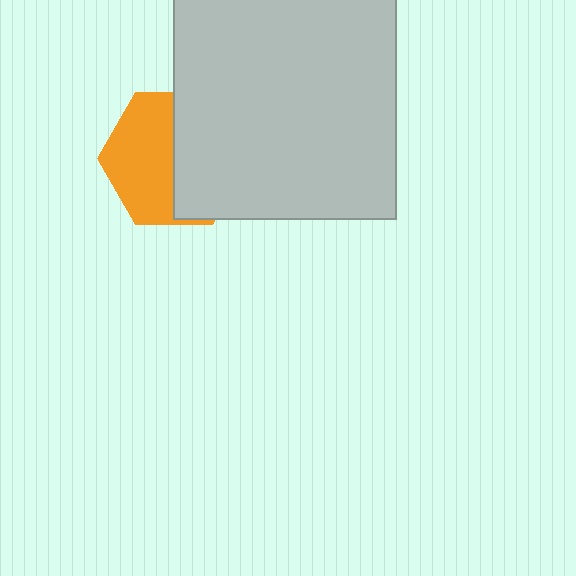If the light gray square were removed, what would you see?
You would see the complete orange hexagon.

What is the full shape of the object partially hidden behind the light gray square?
The partially hidden object is an orange hexagon.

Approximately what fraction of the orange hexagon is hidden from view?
Roughly 49% of the orange hexagon is hidden behind the light gray square.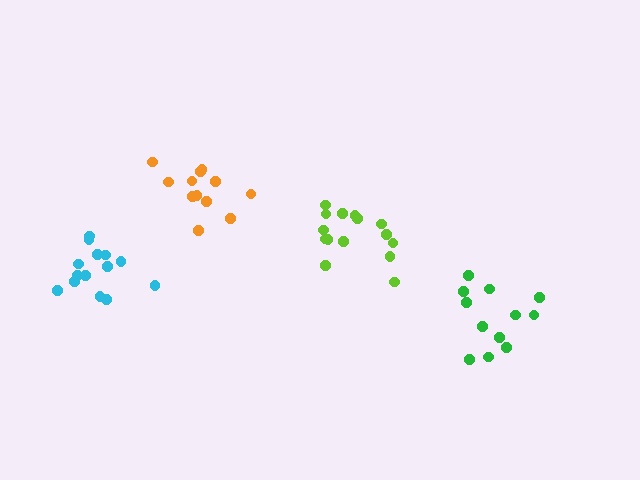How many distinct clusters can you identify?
There are 4 distinct clusters.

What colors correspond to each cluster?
The clusters are colored: cyan, lime, orange, green.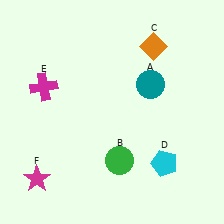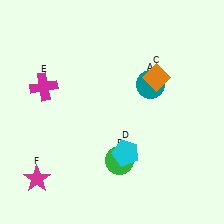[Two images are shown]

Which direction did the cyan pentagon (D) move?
The cyan pentagon (D) moved left.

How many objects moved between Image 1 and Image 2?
2 objects moved between the two images.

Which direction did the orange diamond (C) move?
The orange diamond (C) moved down.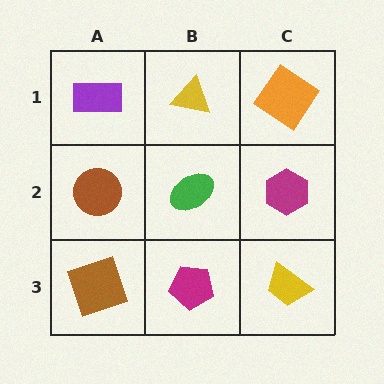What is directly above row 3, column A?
A brown circle.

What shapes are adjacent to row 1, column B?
A green ellipse (row 2, column B), a purple rectangle (row 1, column A), an orange diamond (row 1, column C).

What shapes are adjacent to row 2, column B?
A yellow triangle (row 1, column B), a magenta pentagon (row 3, column B), a brown circle (row 2, column A), a magenta hexagon (row 2, column C).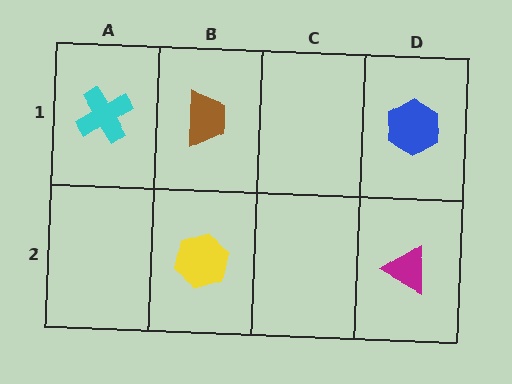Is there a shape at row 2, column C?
No, that cell is empty.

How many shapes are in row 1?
3 shapes.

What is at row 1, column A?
A cyan cross.